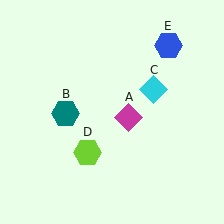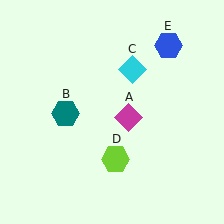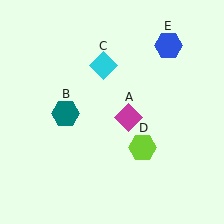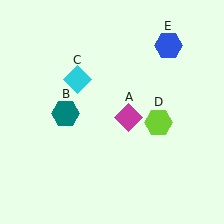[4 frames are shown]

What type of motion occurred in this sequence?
The cyan diamond (object C), lime hexagon (object D) rotated counterclockwise around the center of the scene.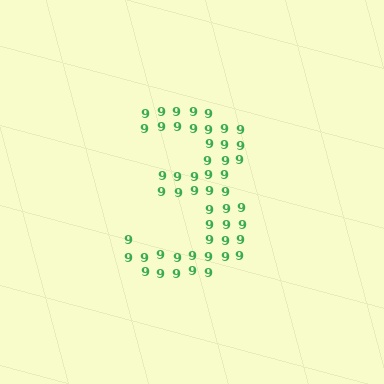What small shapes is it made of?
It is made of small digit 9's.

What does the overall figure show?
The overall figure shows the digit 3.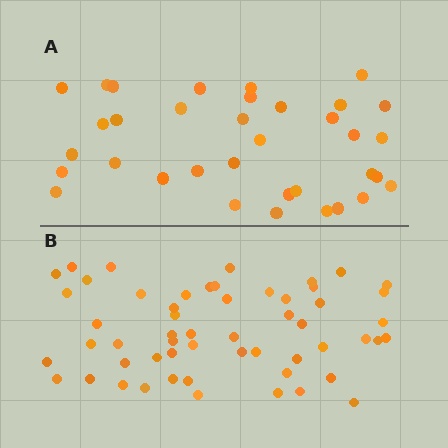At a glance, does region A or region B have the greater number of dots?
Region B (the bottom region) has more dots.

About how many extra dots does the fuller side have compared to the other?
Region B has approximately 20 more dots than region A.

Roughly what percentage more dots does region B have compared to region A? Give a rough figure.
About 55% more.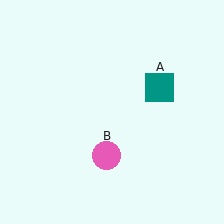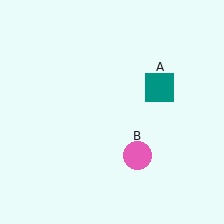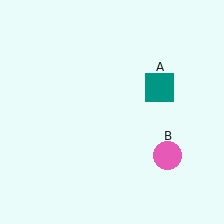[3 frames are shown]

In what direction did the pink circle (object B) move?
The pink circle (object B) moved right.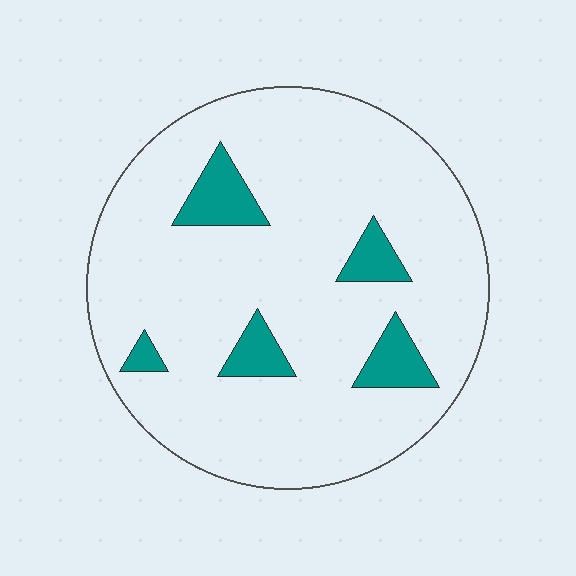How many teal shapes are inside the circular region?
5.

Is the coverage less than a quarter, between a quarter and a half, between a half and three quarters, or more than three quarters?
Less than a quarter.